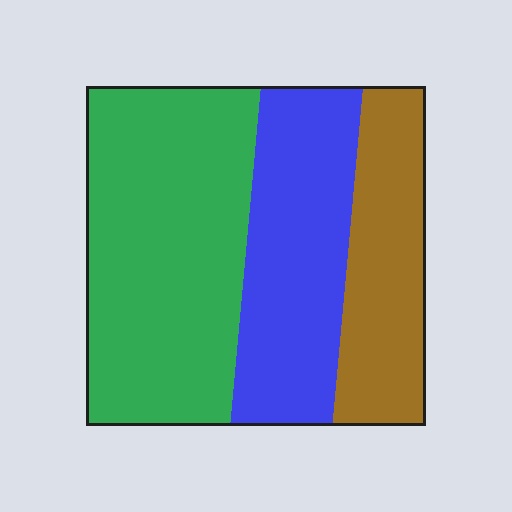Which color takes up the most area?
Green, at roughly 45%.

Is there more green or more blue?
Green.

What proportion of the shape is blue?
Blue covers around 30% of the shape.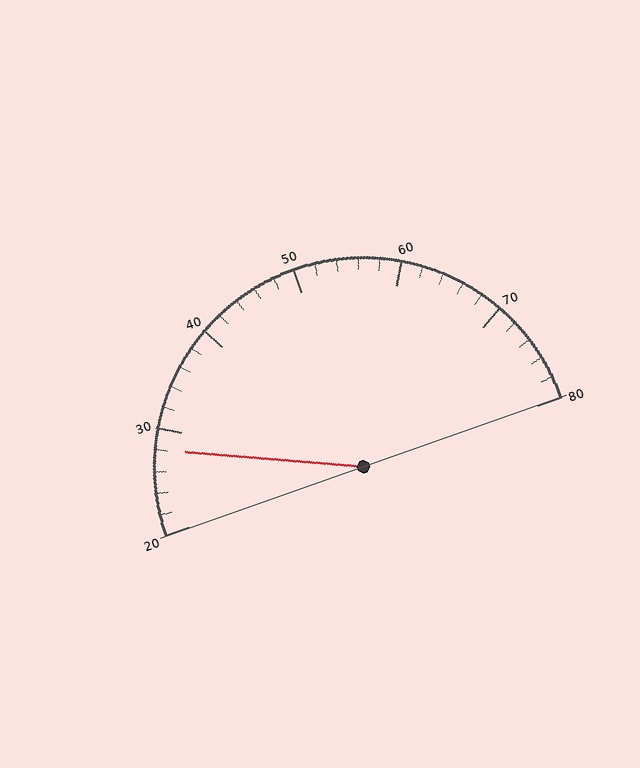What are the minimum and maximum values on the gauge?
The gauge ranges from 20 to 80.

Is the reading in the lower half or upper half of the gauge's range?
The reading is in the lower half of the range (20 to 80).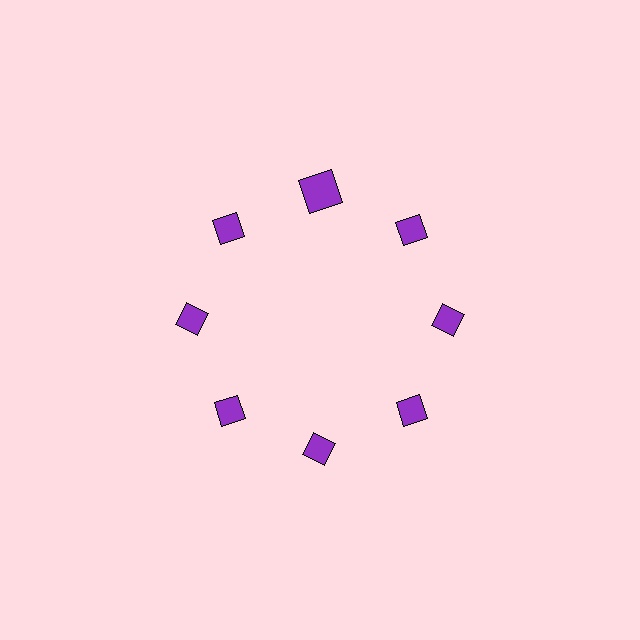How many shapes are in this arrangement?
There are 8 shapes arranged in a ring pattern.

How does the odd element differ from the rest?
It has a different shape: square instead of diamond.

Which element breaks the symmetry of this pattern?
The purple square at roughly the 12 o'clock position breaks the symmetry. All other shapes are purple diamonds.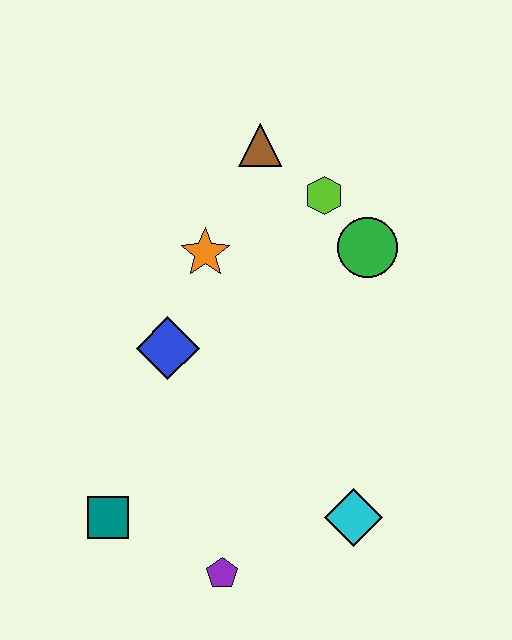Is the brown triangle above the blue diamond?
Yes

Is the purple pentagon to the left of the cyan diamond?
Yes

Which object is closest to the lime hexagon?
The green circle is closest to the lime hexagon.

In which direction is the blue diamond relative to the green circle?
The blue diamond is to the left of the green circle.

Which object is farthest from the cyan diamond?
The brown triangle is farthest from the cyan diamond.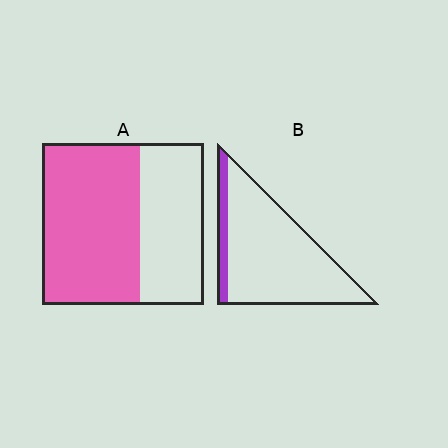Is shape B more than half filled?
No.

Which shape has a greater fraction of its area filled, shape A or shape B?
Shape A.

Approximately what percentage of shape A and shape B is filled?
A is approximately 60% and B is approximately 15%.